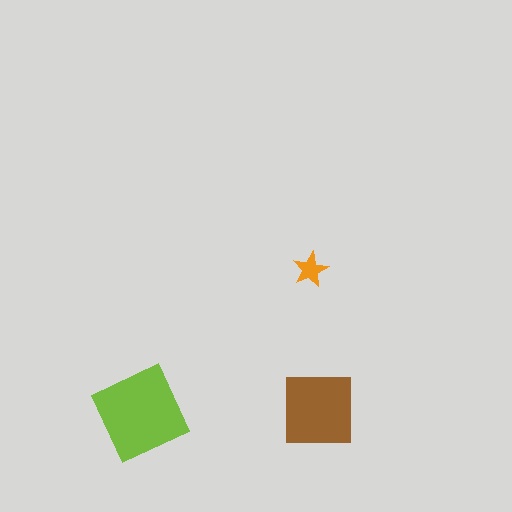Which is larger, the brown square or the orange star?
The brown square.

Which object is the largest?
The lime diamond.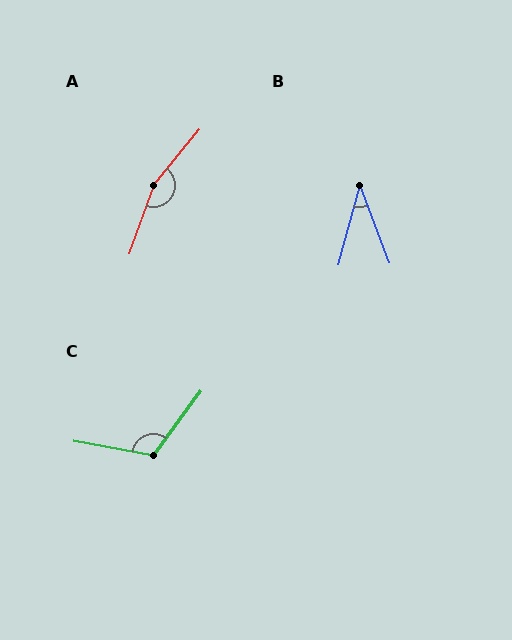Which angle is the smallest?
B, at approximately 36 degrees.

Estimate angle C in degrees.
Approximately 116 degrees.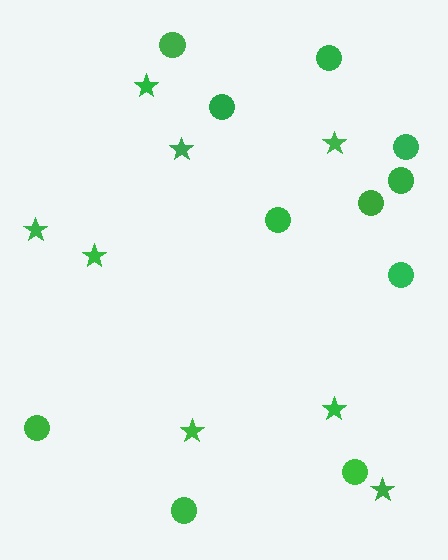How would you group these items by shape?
There are 2 groups: one group of stars (8) and one group of circles (11).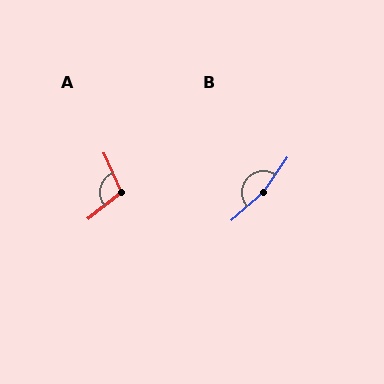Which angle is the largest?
B, at approximately 166 degrees.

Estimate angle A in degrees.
Approximately 104 degrees.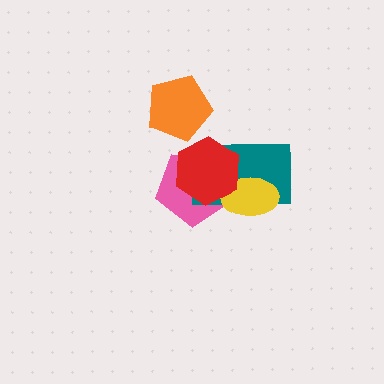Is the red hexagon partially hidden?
No, no other shape covers it.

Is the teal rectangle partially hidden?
Yes, it is partially covered by another shape.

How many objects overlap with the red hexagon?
3 objects overlap with the red hexagon.